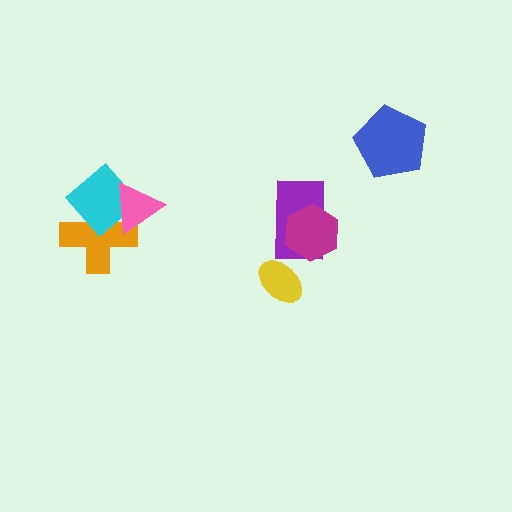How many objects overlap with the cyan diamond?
2 objects overlap with the cyan diamond.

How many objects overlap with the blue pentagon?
0 objects overlap with the blue pentagon.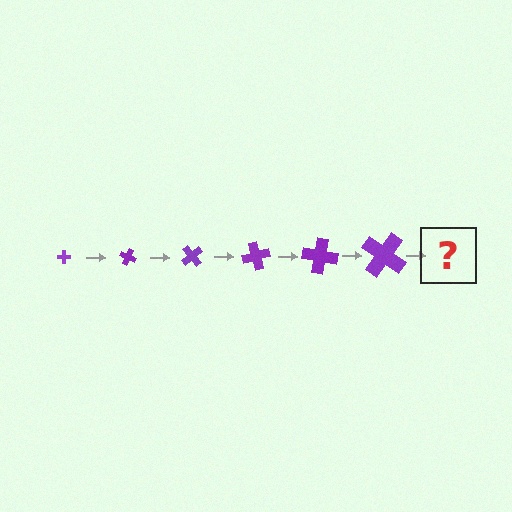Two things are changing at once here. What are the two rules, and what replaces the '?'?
The two rules are that the cross grows larger each step and it rotates 25 degrees each step. The '?' should be a cross, larger than the previous one and rotated 150 degrees from the start.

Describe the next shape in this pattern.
It should be a cross, larger than the previous one and rotated 150 degrees from the start.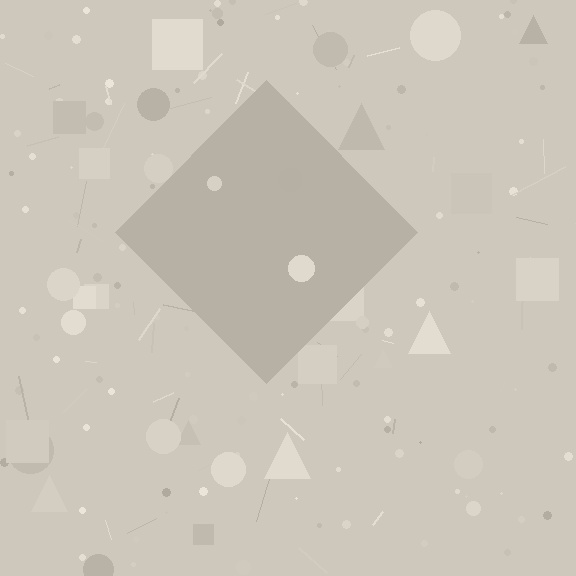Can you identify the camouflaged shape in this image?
The camouflaged shape is a diamond.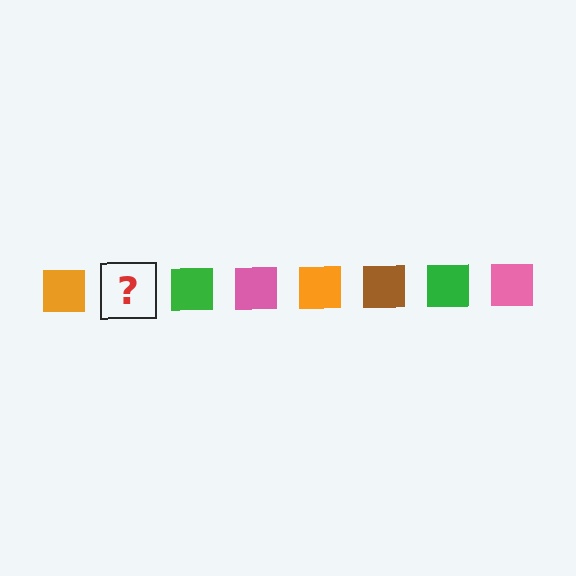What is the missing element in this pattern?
The missing element is a brown square.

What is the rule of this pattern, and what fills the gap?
The rule is that the pattern cycles through orange, brown, green, pink squares. The gap should be filled with a brown square.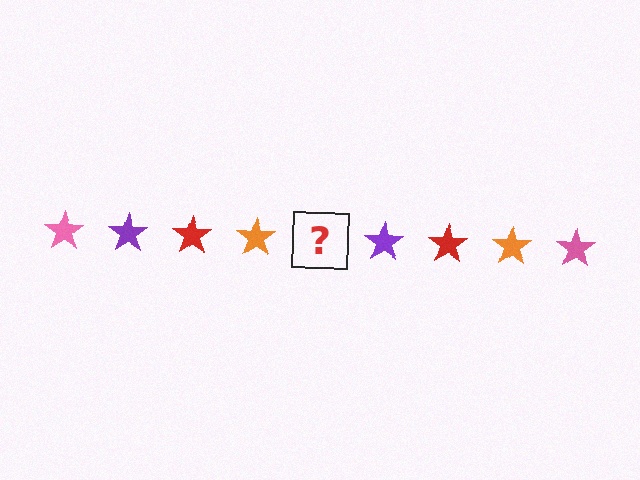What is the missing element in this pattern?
The missing element is a pink star.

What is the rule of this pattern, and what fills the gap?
The rule is that the pattern cycles through pink, purple, red, orange stars. The gap should be filled with a pink star.